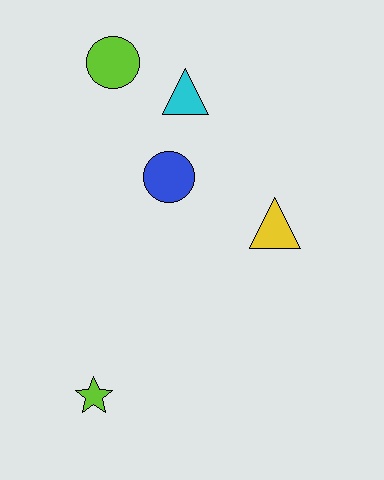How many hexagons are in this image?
There are no hexagons.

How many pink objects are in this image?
There are no pink objects.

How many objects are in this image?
There are 5 objects.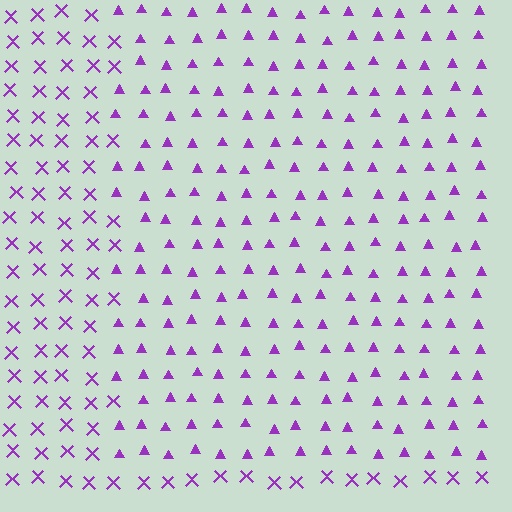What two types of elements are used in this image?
The image uses triangles inside the rectangle region and X marks outside it.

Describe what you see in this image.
The image is filled with small purple elements arranged in a uniform grid. A rectangle-shaped region contains triangles, while the surrounding area contains X marks. The boundary is defined purely by the change in element shape.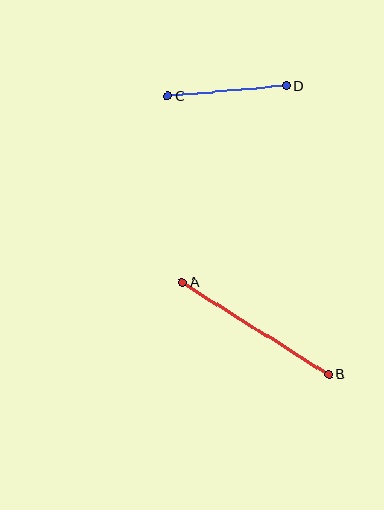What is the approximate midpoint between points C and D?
The midpoint is at approximately (227, 91) pixels.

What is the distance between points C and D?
The distance is approximately 119 pixels.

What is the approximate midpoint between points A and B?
The midpoint is at approximately (256, 329) pixels.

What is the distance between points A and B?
The distance is approximately 173 pixels.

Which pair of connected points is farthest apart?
Points A and B are farthest apart.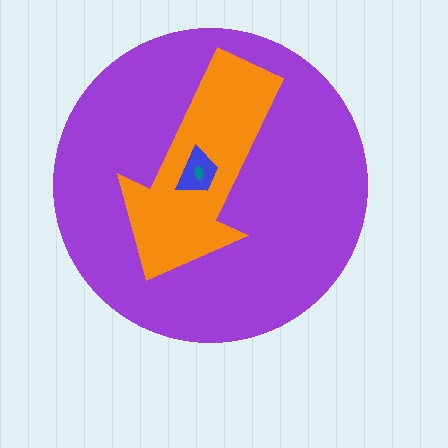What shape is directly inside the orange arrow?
The blue trapezoid.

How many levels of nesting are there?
4.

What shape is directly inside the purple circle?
The orange arrow.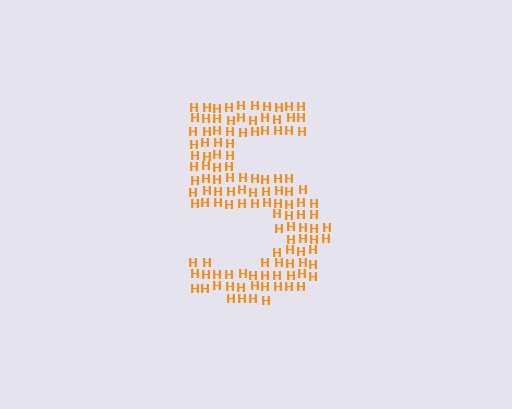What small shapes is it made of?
It is made of small letter H's.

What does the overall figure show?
The overall figure shows the digit 5.